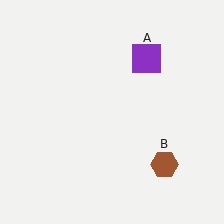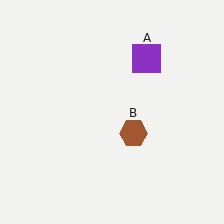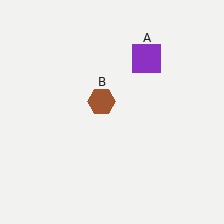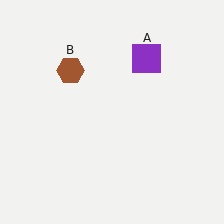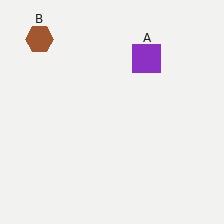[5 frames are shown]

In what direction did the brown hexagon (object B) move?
The brown hexagon (object B) moved up and to the left.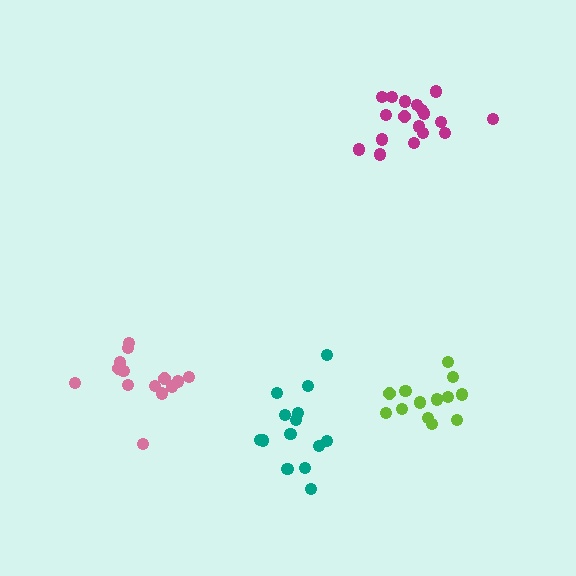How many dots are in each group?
Group 1: 14 dots, Group 2: 13 dots, Group 3: 19 dots, Group 4: 14 dots (60 total).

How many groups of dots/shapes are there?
There are 4 groups.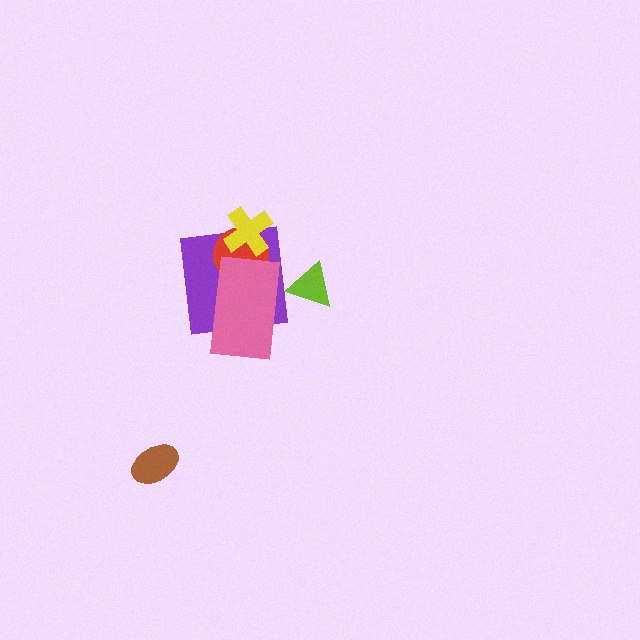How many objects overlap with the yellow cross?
2 objects overlap with the yellow cross.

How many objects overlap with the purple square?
3 objects overlap with the purple square.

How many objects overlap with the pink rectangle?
2 objects overlap with the pink rectangle.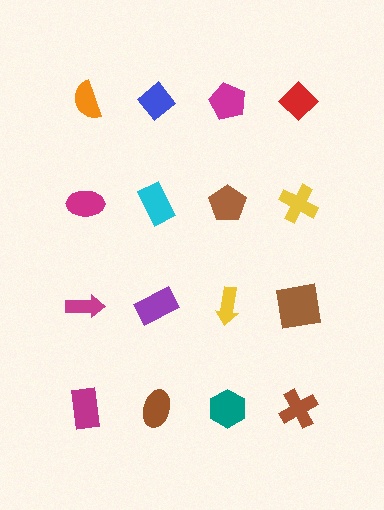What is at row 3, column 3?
A yellow arrow.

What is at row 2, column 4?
A yellow cross.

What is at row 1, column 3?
A magenta pentagon.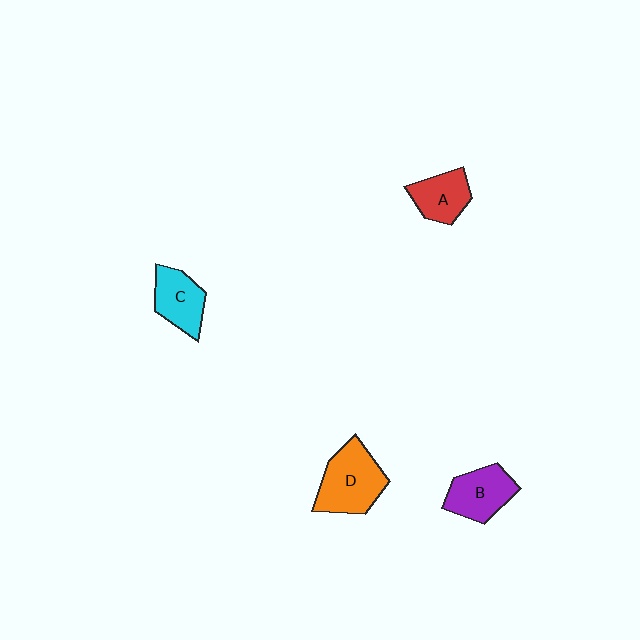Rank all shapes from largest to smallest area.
From largest to smallest: D (orange), B (purple), C (cyan), A (red).